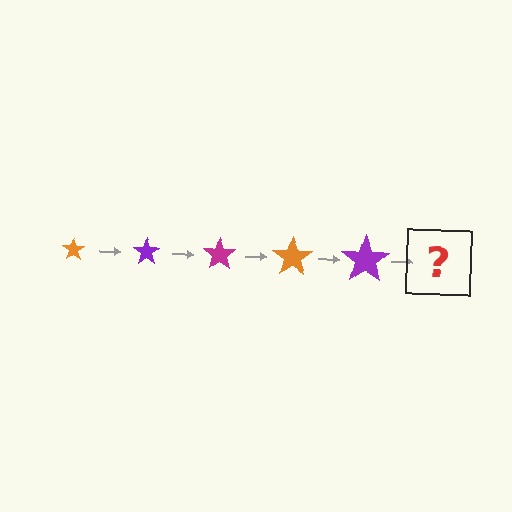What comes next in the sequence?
The next element should be a magenta star, larger than the previous one.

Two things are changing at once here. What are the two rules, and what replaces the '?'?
The two rules are that the star grows larger each step and the color cycles through orange, purple, and magenta. The '?' should be a magenta star, larger than the previous one.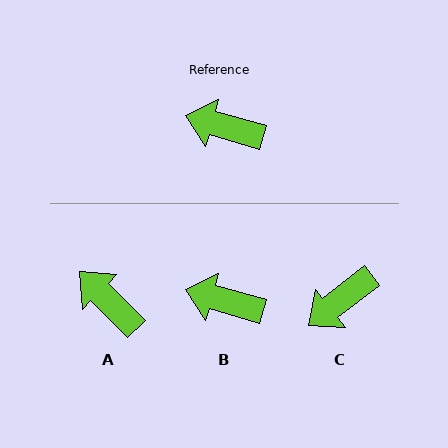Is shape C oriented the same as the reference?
No, it is off by about 54 degrees.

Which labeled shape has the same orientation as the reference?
B.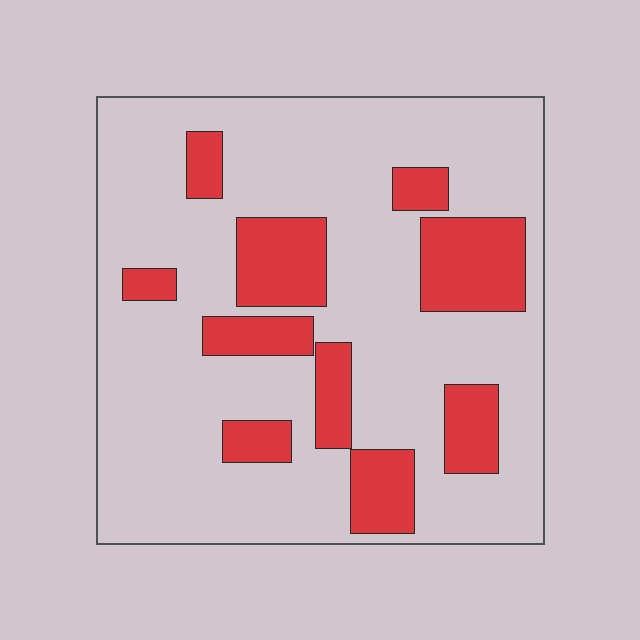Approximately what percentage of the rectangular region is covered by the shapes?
Approximately 25%.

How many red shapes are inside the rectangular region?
10.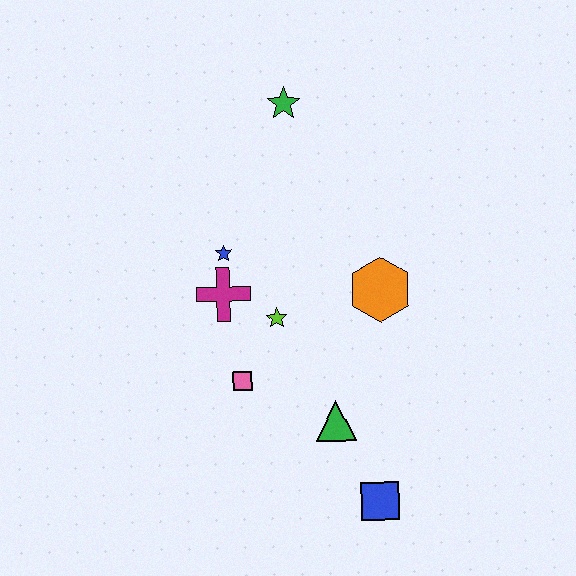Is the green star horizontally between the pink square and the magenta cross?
No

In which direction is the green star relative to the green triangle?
The green star is above the green triangle.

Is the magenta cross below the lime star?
No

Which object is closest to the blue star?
The magenta cross is closest to the blue star.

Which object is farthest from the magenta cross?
The blue square is farthest from the magenta cross.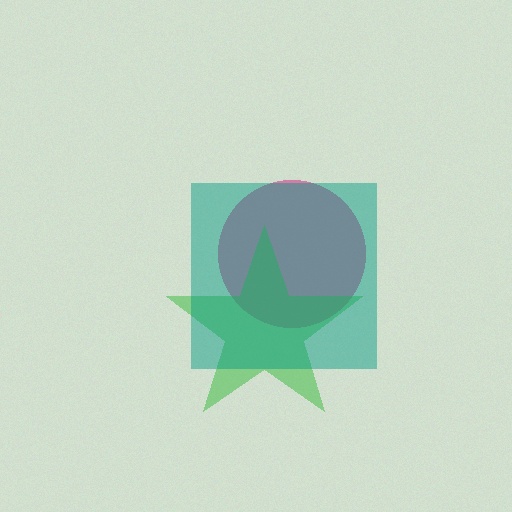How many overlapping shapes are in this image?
There are 3 overlapping shapes in the image.